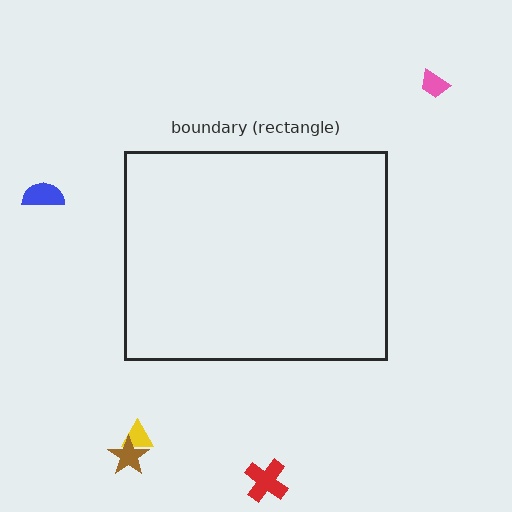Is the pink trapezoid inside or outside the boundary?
Outside.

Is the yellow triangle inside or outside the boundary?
Outside.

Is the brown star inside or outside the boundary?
Outside.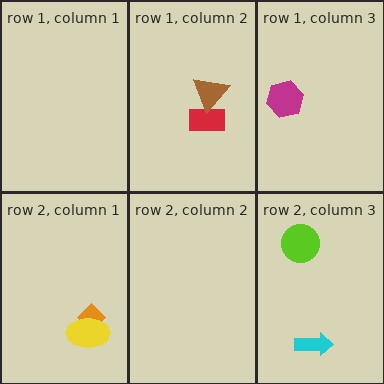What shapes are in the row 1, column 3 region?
The magenta hexagon.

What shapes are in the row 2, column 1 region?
The orange diamond, the yellow ellipse.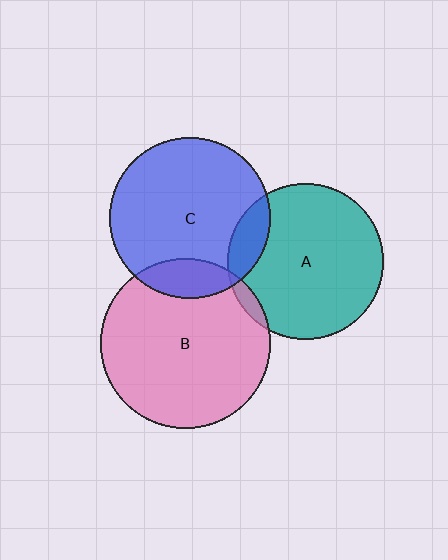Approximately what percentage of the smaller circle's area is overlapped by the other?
Approximately 15%.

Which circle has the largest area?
Circle B (pink).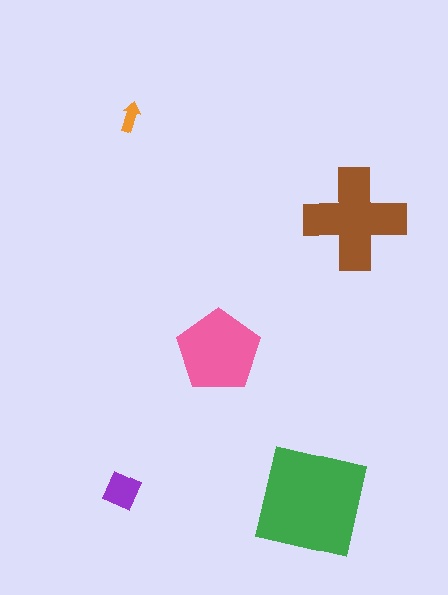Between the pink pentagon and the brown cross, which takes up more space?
The brown cross.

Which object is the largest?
The green square.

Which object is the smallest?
The orange arrow.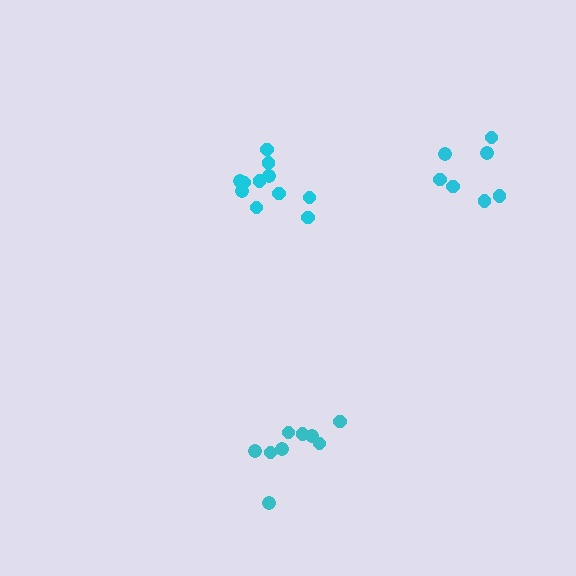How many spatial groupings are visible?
There are 3 spatial groupings.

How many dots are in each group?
Group 1: 7 dots, Group 2: 9 dots, Group 3: 11 dots (27 total).